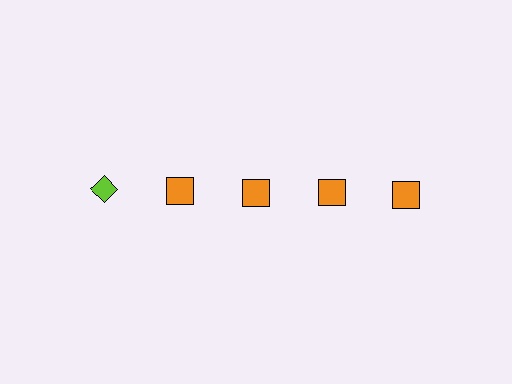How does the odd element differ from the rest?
It differs in both color (lime instead of orange) and shape (diamond instead of square).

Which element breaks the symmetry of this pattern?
The lime diamond in the top row, leftmost column breaks the symmetry. All other shapes are orange squares.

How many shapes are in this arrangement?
There are 5 shapes arranged in a grid pattern.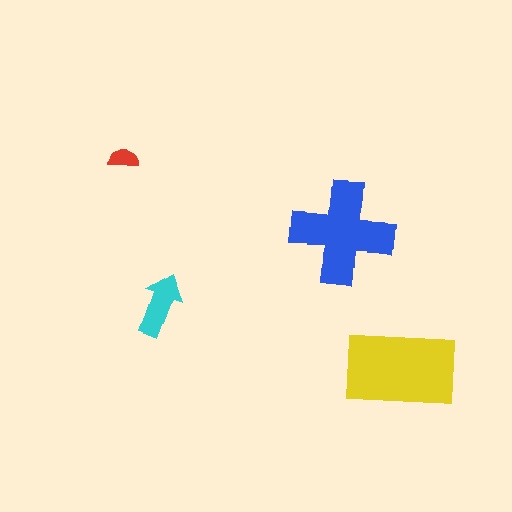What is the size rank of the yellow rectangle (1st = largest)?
1st.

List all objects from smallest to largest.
The red semicircle, the cyan arrow, the blue cross, the yellow rectangle.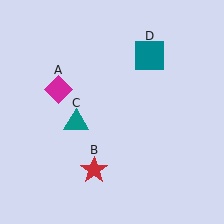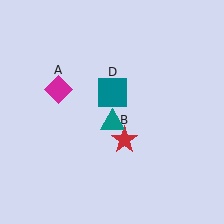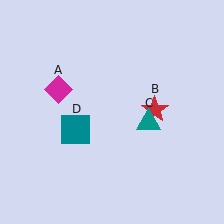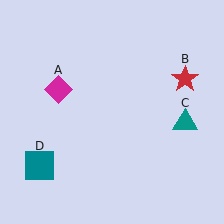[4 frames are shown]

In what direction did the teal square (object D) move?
The teal square (object D) moved down and to the left.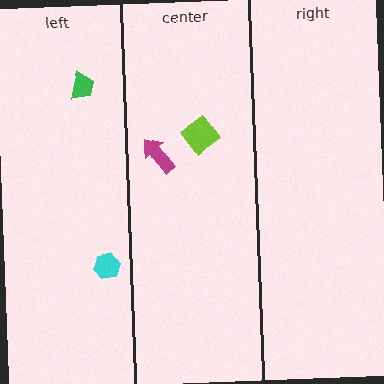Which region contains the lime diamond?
The center region.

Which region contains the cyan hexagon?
The left region.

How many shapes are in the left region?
2.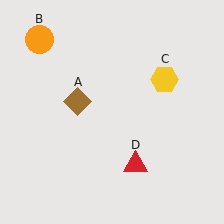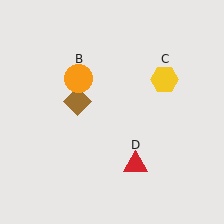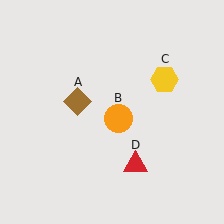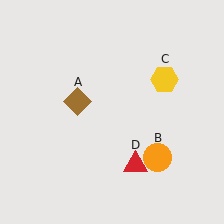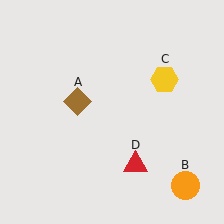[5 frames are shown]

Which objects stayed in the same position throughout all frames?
Brown diamond (object A) and yellow hexagon (object C) and red triangle (object D) remained stationary.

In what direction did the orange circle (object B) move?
The orange circle (object B) moved down and to the right.